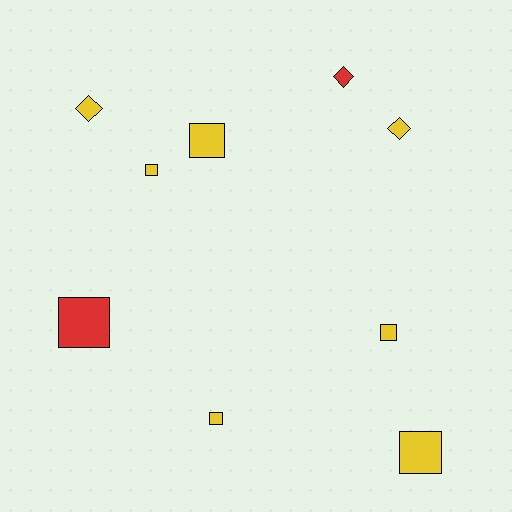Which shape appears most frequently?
Square, with 6 objects.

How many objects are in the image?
There are 9 objects.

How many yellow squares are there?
There are 5 yellow squares.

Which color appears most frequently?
Yellow, with 7 objects.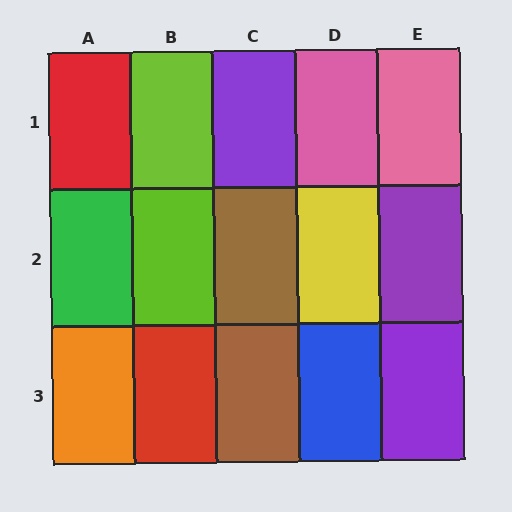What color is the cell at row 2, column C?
Brown.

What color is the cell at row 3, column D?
Blue.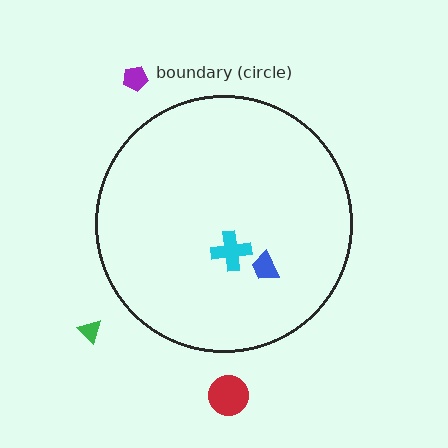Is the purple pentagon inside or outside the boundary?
Outside.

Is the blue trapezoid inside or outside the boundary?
Inside.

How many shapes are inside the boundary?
2 inside, 3 outside.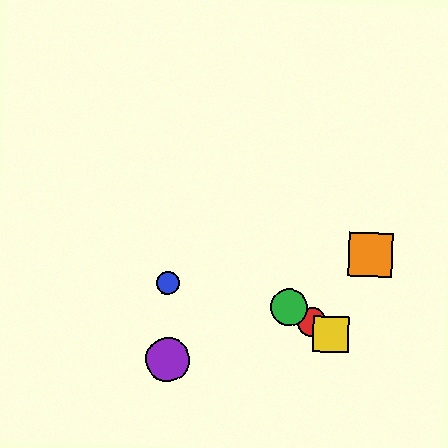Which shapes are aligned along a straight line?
The red circle, the green circle, the yellow square are aligned along a straight line.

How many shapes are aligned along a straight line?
3 shapes (the red circle, the green circle, the yellow square) are aligned along a straight line.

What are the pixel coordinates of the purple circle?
The purple circle is at (168, 360).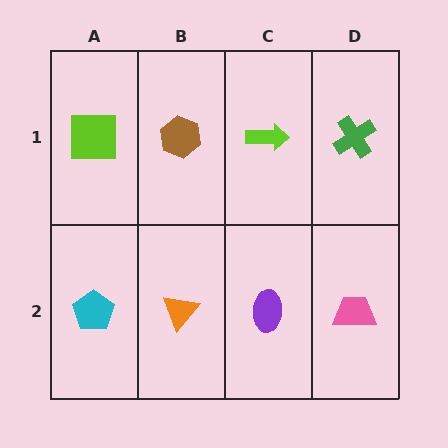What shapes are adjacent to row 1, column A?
A cyan pentagon (row 2, column A), a brown hexagon (row 1, column B).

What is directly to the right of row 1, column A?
A brown hexagon.